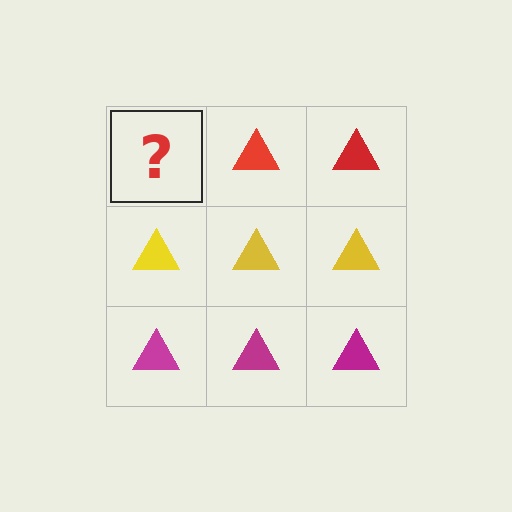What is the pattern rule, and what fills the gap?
The rule is that each row has a consistent color. The gap should be filled with a red triangle.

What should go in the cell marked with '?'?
The missing cell should contain a red triangle.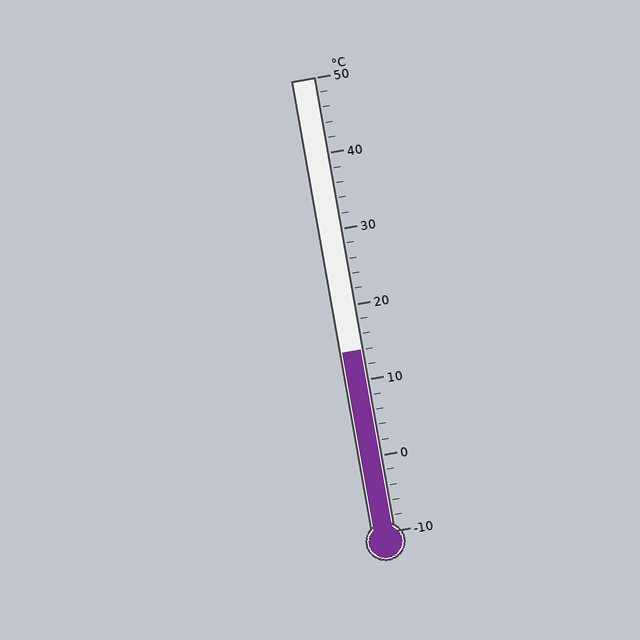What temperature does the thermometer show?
The thermometer shows approximately 14°C.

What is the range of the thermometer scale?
The thermometer scale ranges from -10°C to 50°C.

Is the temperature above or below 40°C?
The temperature is below 40°C.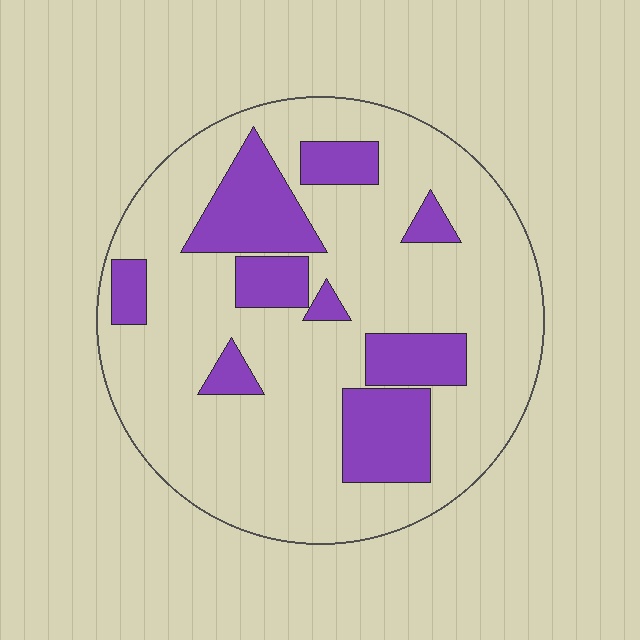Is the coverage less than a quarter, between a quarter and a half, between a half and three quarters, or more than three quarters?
Less than a quarter.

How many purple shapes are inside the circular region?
9.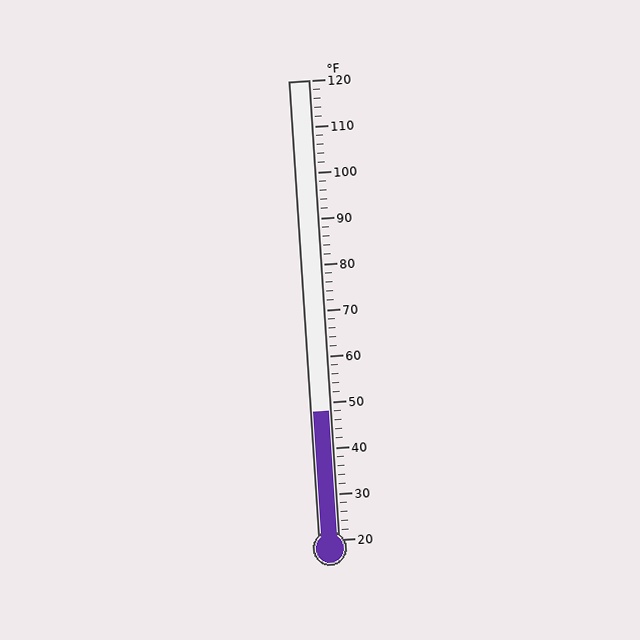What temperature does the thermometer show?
The thermometer shows approximately 48°F.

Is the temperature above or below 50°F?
The temperature is below 50°F.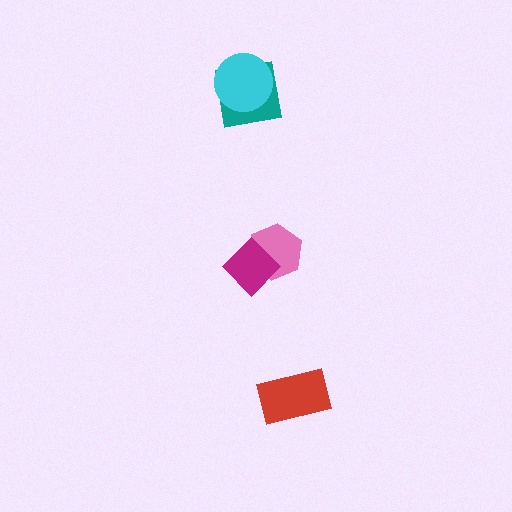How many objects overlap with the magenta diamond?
1 object overlaps with the magenta diamond.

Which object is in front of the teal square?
The cyan circle is in front of the teal square.